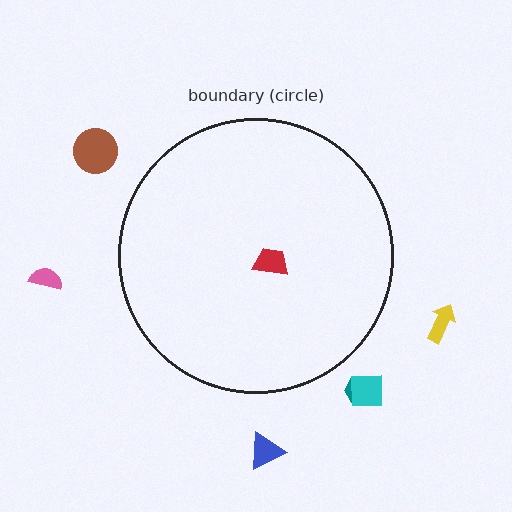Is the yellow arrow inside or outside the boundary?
Outside.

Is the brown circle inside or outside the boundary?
Outside.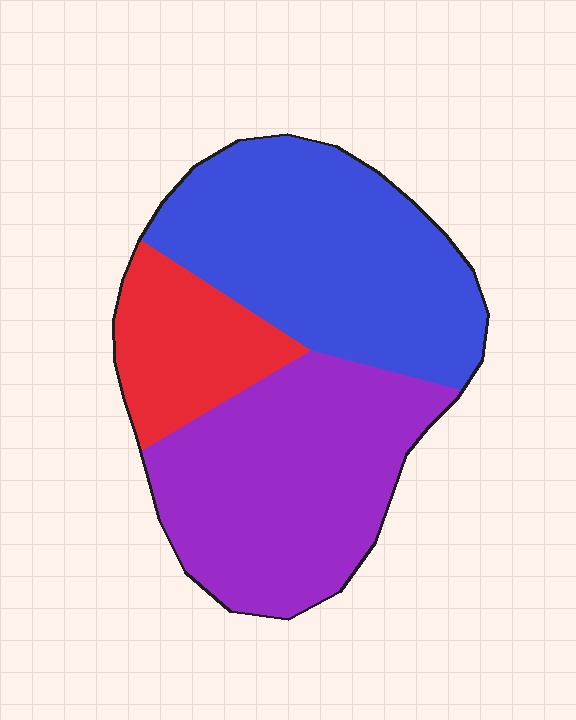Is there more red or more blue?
Blue.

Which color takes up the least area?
Red, at roughly 15%.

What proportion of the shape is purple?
Purple takes up between a quarter and a half of the shape.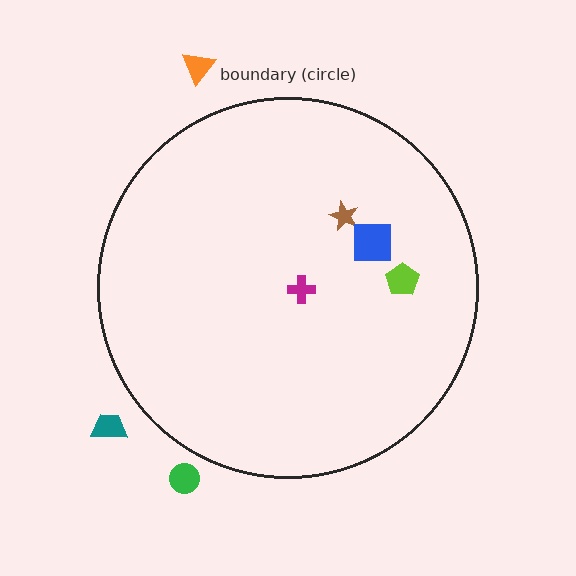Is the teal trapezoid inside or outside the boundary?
Outside.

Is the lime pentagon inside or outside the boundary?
Inside.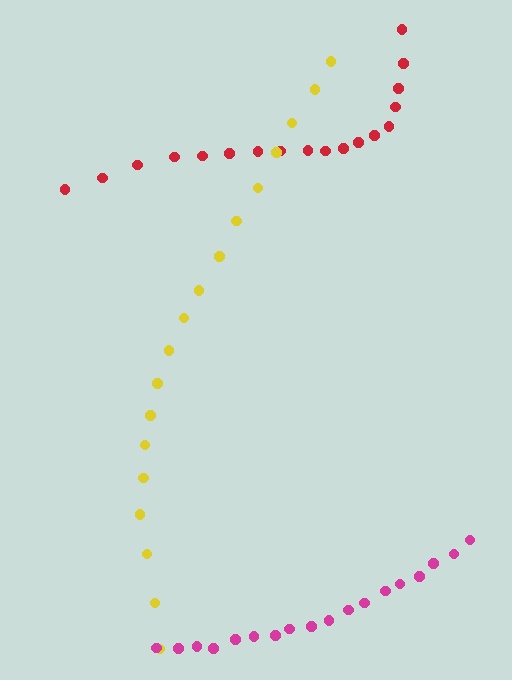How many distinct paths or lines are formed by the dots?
There are 3 distinct paths.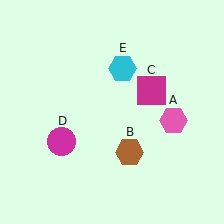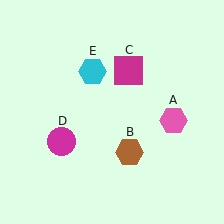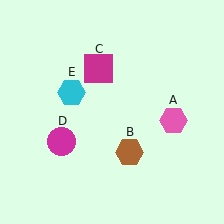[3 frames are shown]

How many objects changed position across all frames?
2 objects changed position: magenta square (object C), cyan hexagon (object E).